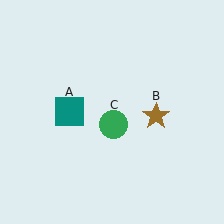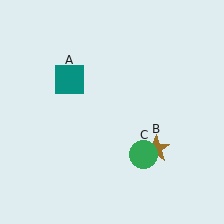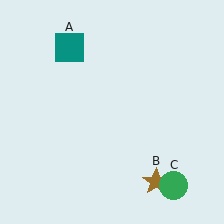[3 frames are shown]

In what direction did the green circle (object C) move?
The green circle (object C) moved down and to the right.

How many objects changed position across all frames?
3 objects changed position: teal square (object A), brown star (object B), green circle (object C).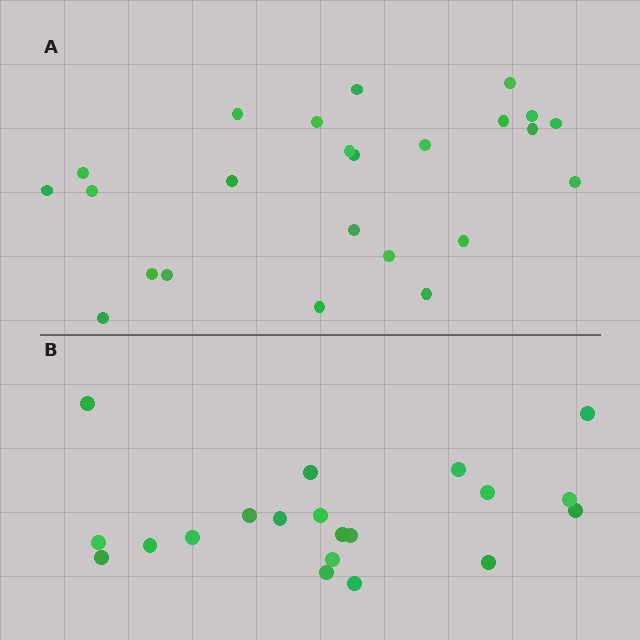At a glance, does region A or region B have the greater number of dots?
Region A (the top region) has more dots.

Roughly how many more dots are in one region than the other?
Region A has about 4 more dots than region B.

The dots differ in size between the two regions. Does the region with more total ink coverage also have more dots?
No. Region B has more total ink coverage because its dots are larger, but region A actually contains more individual dots. Total area can be misleading — the number of items is what matters here.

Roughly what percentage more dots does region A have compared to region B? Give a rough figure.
About 20% more.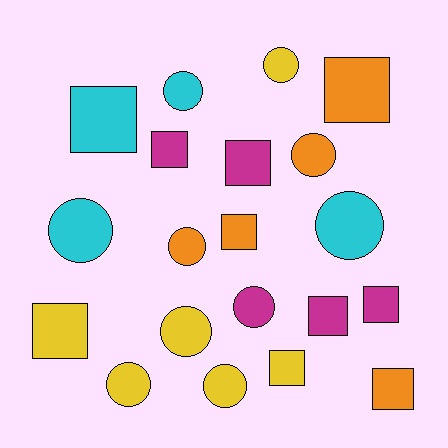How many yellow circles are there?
There are 4 yellow circles.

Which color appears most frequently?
Yellow, with 6 objects.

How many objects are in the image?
There are 20 objects.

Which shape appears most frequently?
Square, with 10 objects.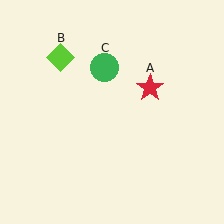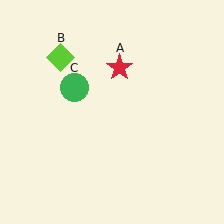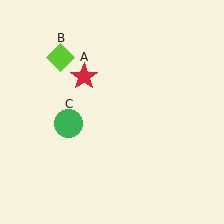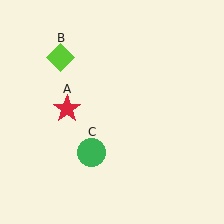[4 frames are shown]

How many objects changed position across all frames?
2 objects changed position: red star (object A), green circle (object C).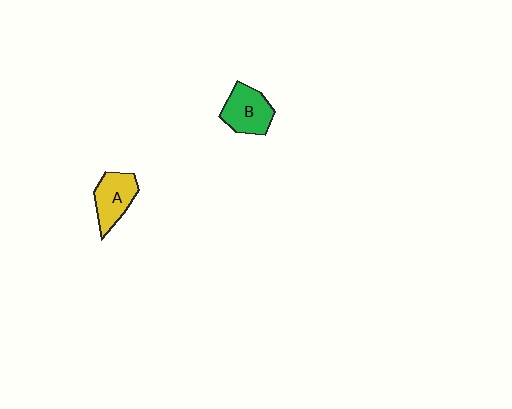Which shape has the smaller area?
Shape A (yellow).